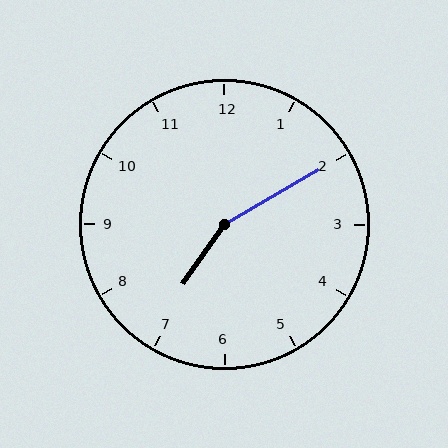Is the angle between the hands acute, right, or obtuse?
It is obtuse.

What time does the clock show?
7:10.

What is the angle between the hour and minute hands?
Approximately 155 degrees.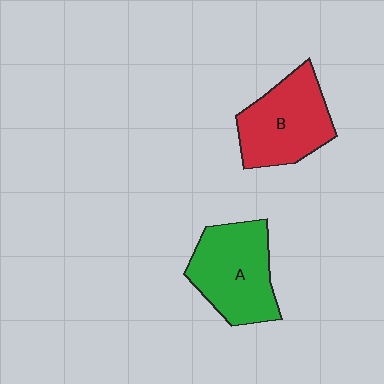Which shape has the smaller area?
Shape B (red).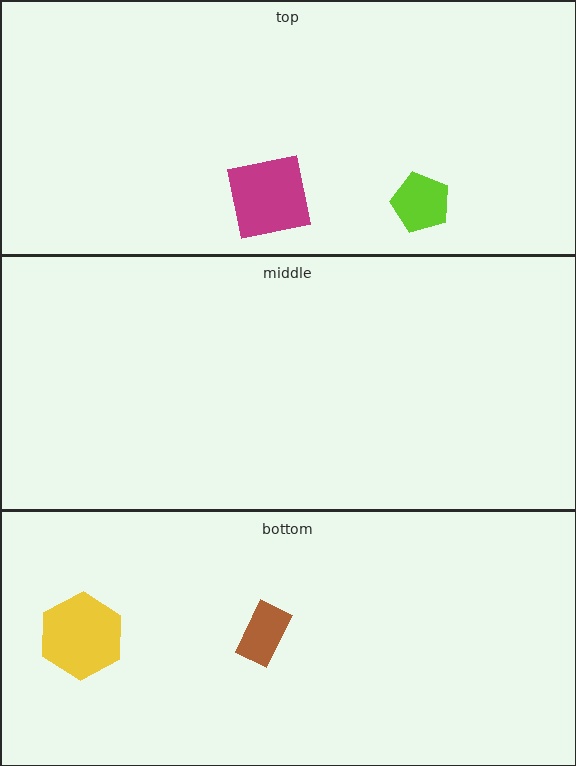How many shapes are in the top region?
2.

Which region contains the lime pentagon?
The top region.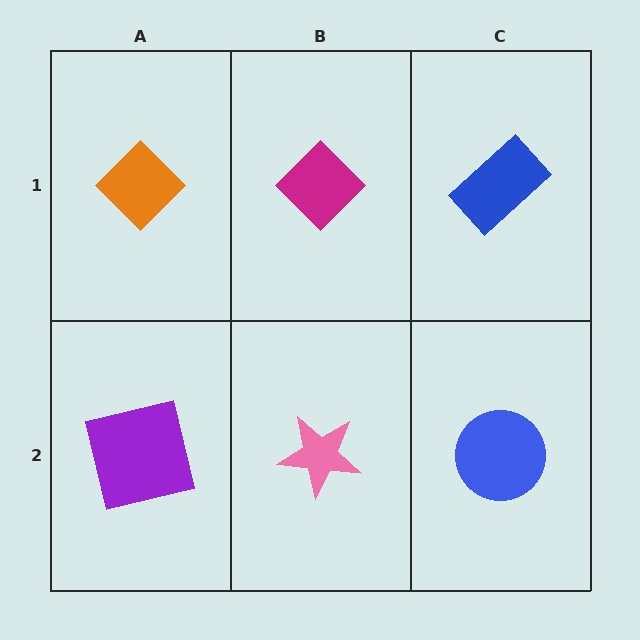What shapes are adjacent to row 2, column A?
An orange diamond (row 1, column A), a pink star (row 2, column B).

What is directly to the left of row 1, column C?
A magenta diamond.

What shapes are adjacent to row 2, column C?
A blue rectangle (row 1, column C), a pink star (row 2, column B).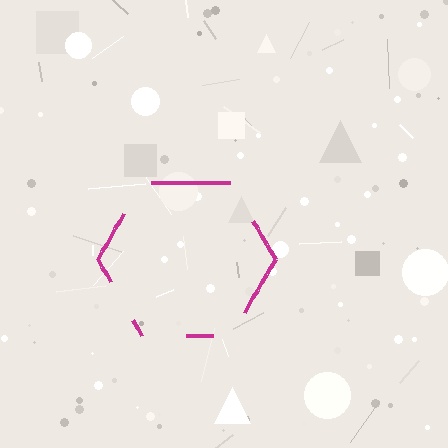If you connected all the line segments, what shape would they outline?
They would outline a hexagon.